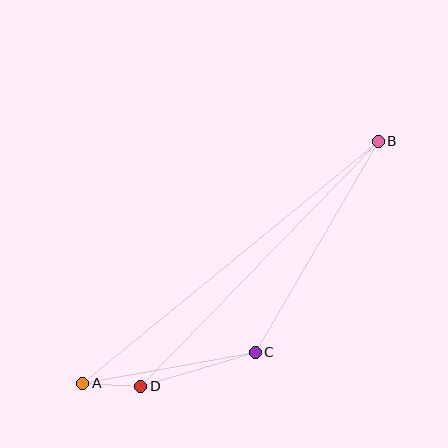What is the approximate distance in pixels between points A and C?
The distance between A and C is approximately 175 pixels.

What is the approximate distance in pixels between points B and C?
The distance between B and C is approximately 244 pixels.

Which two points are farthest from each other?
Points A and B are farthest from each other.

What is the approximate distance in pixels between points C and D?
The distance between C and D is approximately 120 pixels.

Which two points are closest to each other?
Points A and D are closest to each other.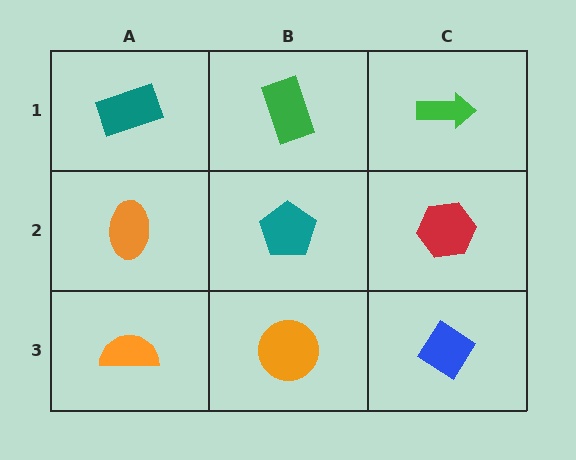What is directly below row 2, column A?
An orange semicircle.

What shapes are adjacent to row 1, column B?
A teal pentagon (row 2, column B), a teal rectangle (row 1, column A), a green arrow (row 1, column C).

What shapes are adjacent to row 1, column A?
An orange ellipse (row 2, column A), a green rectangle (row 1, column B).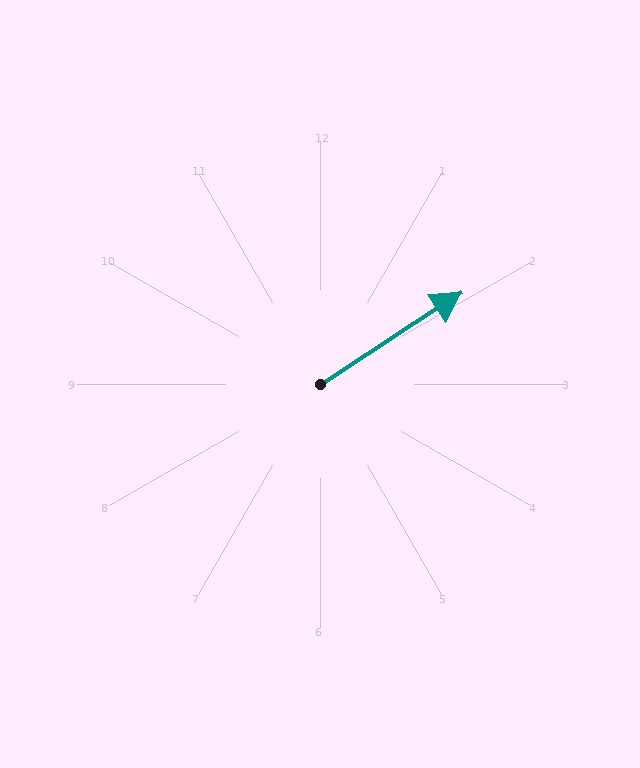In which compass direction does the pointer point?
Northeast.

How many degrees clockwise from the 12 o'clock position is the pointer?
Approximately 57 degrees.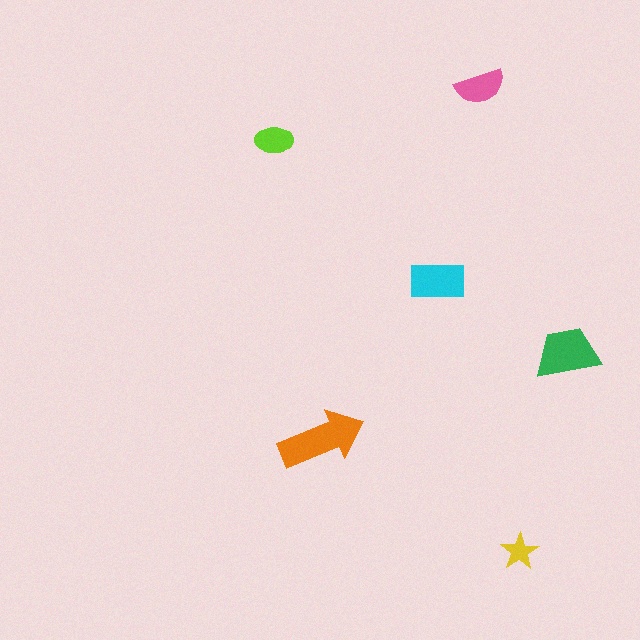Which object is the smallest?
The yellow star.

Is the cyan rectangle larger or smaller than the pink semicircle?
Larger.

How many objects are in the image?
There are 6 objects in the image.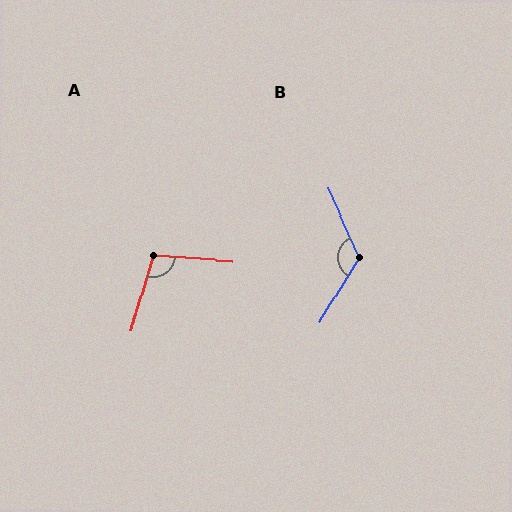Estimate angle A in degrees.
Approximately 101 degrees.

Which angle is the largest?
B, at approximately 125 degrees.